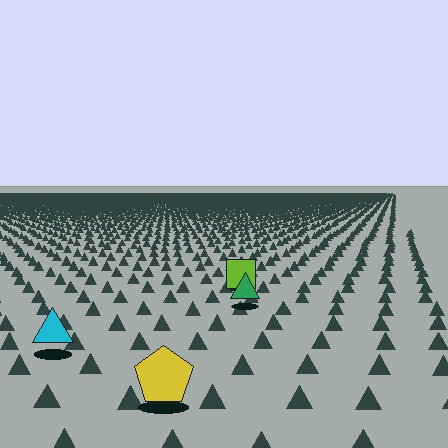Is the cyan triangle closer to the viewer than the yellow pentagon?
No. The yellow pentagon is closer — you can tell from the texture gradient: the ground texture is coarser near it.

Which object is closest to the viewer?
The yellow pentagon is closest. The texture marks near it are larger and more spread out.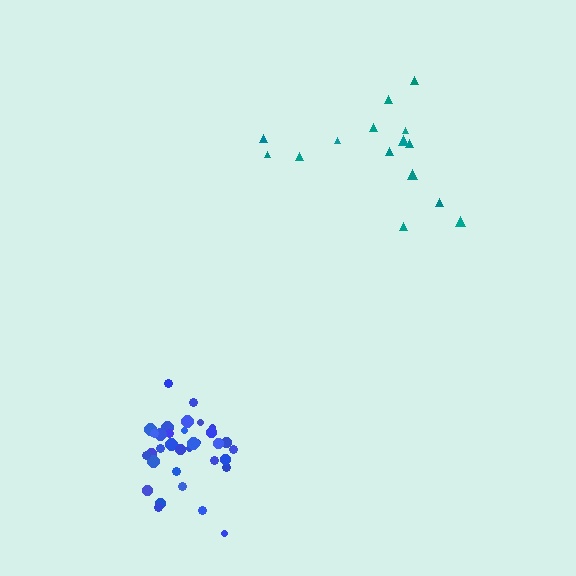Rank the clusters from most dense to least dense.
blue, teal.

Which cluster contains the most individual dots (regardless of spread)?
Blue (34).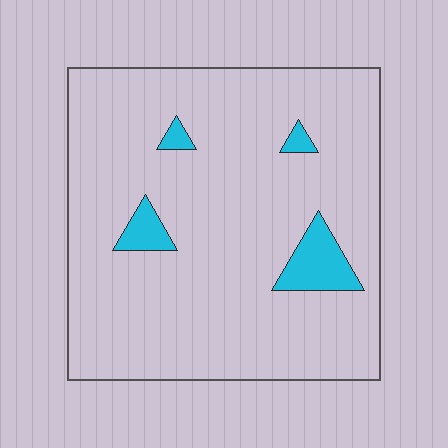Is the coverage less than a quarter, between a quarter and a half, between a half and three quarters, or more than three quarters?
Less than a quarter.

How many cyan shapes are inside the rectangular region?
4.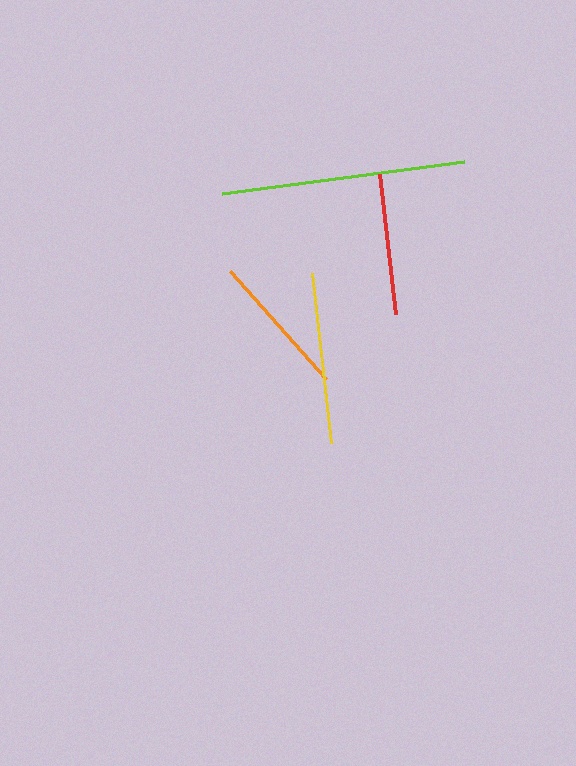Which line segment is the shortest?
The red line is the shortest at approximately 141 pixels.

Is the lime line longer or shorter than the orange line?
The lime line is longer than the orange line.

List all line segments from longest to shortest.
From longest to shortest: lime, yellow, orange, red.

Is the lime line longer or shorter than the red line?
The lime line is longer than the red line.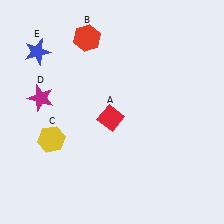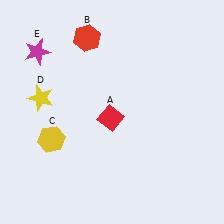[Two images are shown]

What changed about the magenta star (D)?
In Image 1, D is magenta. In Image 2, it changed to yellow.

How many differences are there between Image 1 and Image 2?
There are 2 differences between the two images.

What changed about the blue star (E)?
In Image 1, E is blue. In Image 2, it changed to magenta.